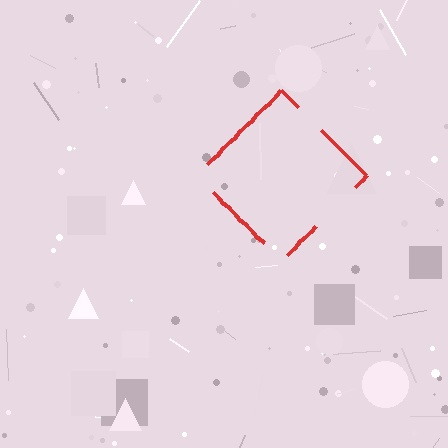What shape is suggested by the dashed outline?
The dashed outline suggests a diamond.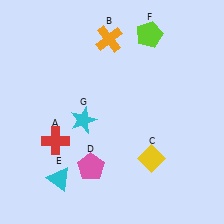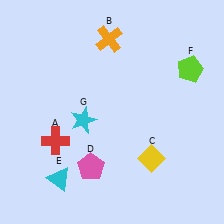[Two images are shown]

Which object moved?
The lime pentagon (F) moved right.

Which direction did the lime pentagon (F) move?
The lime pentagon (F) moved right.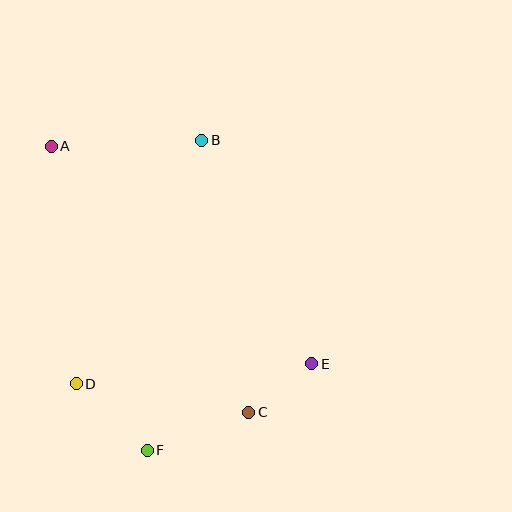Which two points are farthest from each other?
Points A and E are farthest from each other.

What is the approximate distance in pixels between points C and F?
The distance between C and F is approximately 108 pixels.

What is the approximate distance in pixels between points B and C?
The distance between B and C is approximately 276 pixels.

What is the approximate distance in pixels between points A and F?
The distance between A and F is approximately 319 pixels.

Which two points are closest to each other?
Points C and E are closest to each other.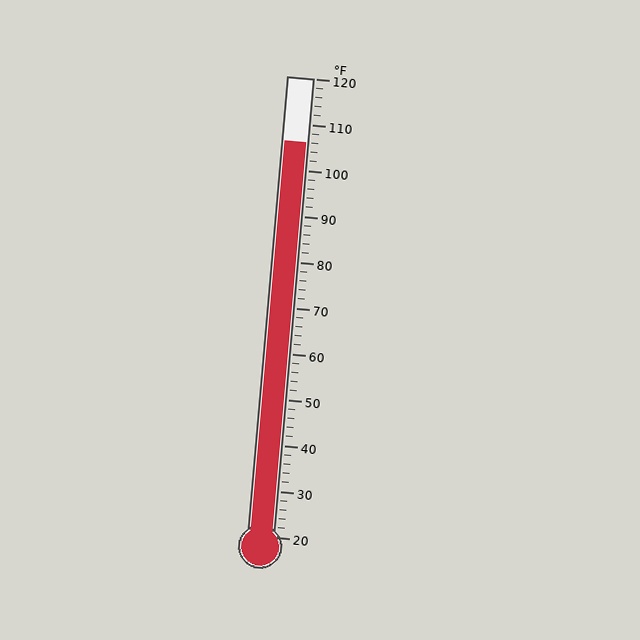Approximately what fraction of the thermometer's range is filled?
The thermometer is filled to approximately 85% of its range.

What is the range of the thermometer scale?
The thermometer scale ranges from 20°F to 120°F.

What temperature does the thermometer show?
The thermometer shows approximately 106°F.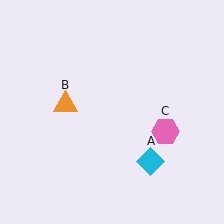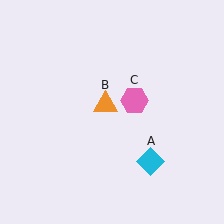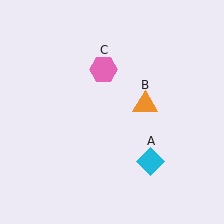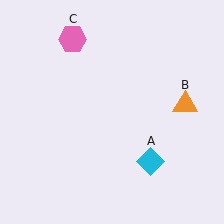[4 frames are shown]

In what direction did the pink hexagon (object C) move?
The pink hexagon (object C) moved up and to the left.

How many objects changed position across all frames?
2 objects changed position: orange triangle (object B), pink hexagon (object C).